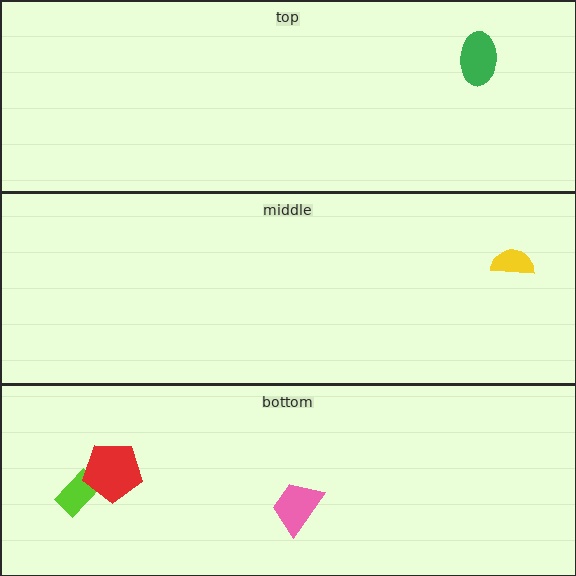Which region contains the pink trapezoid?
The bottom region.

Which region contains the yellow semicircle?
The middle region.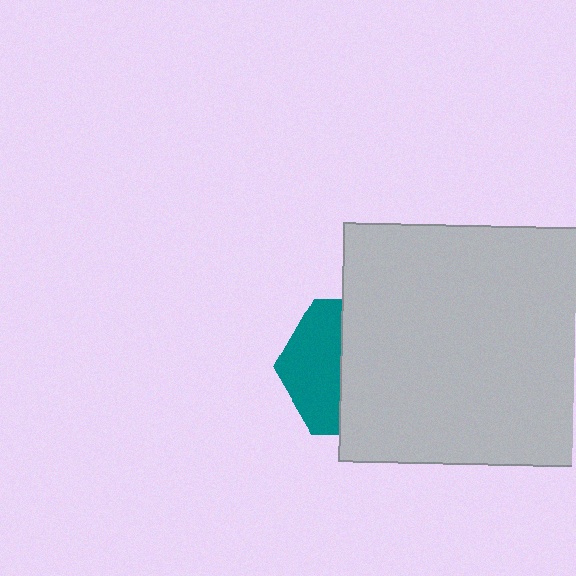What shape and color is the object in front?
The object in front is a light gray rectangle.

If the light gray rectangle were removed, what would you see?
You would see the complete teal hexagon.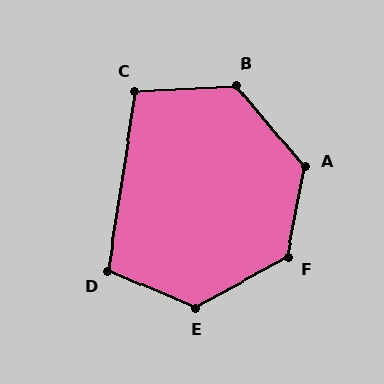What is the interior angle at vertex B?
Approximately 126 degrees (obtuse).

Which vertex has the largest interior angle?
F, at approximately 130 degrees.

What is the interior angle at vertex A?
Approximately 129 degrees (obtuse).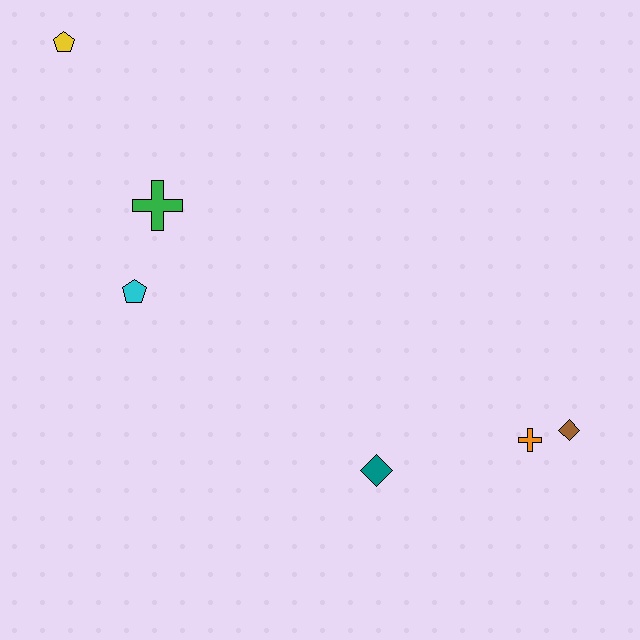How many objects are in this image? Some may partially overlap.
There are 6 objects.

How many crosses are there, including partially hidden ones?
There are 2 crosses.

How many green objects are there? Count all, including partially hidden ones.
There is 1 green object.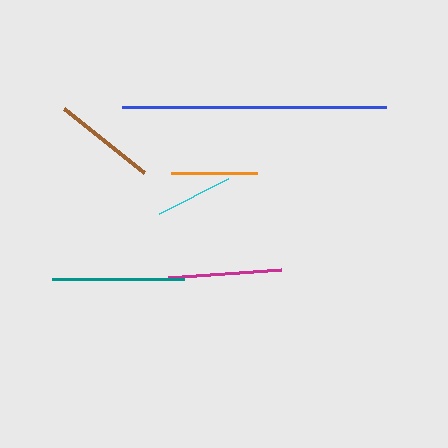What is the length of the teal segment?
The teal segment is approximately 132 pixels long.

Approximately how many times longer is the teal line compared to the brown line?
The teal line is approximately 1.3 times the length of the brown line.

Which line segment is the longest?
The blue line is the longest at approximately 264 pixels.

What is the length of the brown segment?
The brown segment is approximately 102 pixels long.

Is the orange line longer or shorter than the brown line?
The brown line is longer than the orange line.